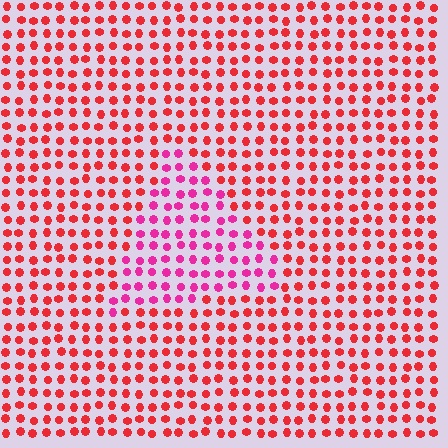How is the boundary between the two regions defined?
The boundary is defined purely by a slight shift in hue (about 35 degrees). Spacing, size, and orientation are identical on both sides.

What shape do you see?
I see a triangle.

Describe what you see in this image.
The image is filled with small red elements in a uniform arrangement. A triangle-shaped region is visible where the elements are tinted to a slightly different hue, forming a subtle color boundary.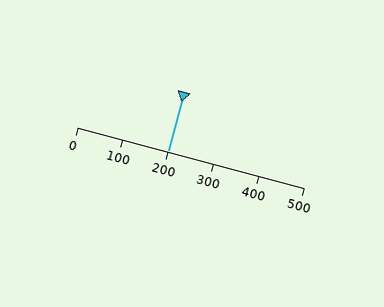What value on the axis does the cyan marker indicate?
The marker indicates approximately 200.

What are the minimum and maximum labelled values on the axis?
The axis runs from 0 to 500.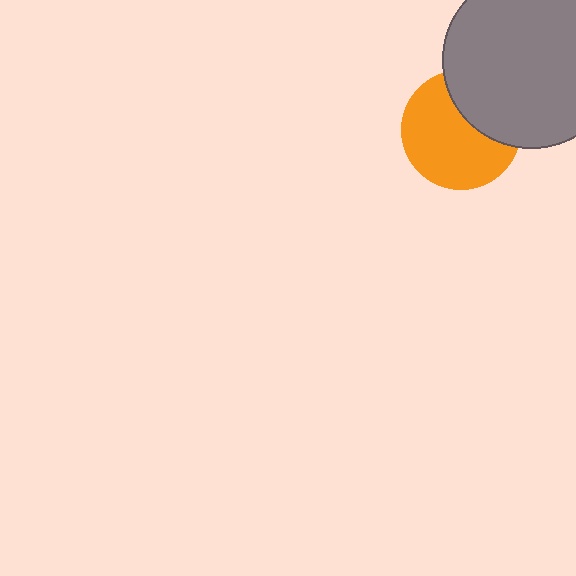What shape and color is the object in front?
The object in front is a gray circle.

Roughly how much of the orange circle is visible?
Most of it is visible (roughly 67%).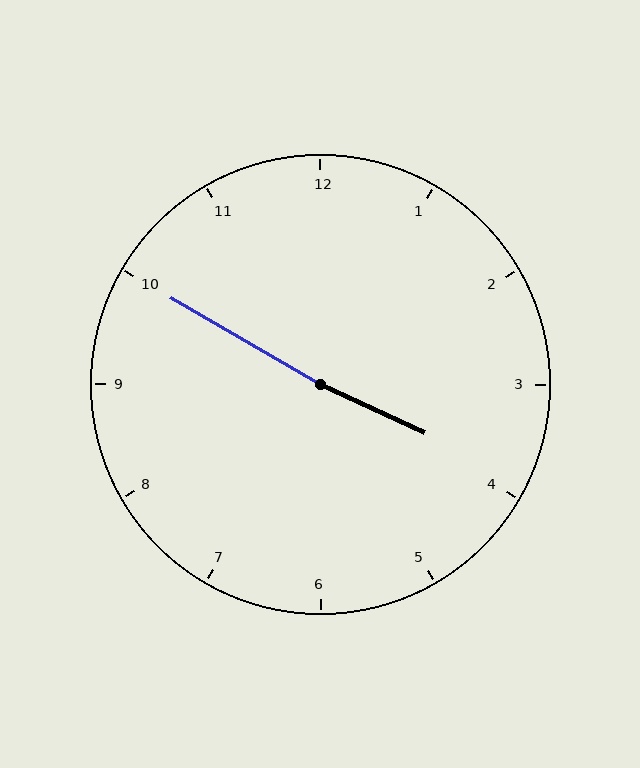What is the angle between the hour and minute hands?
Approximately 175 degrees.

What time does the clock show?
3:50.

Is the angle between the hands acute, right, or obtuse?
It is obtuse.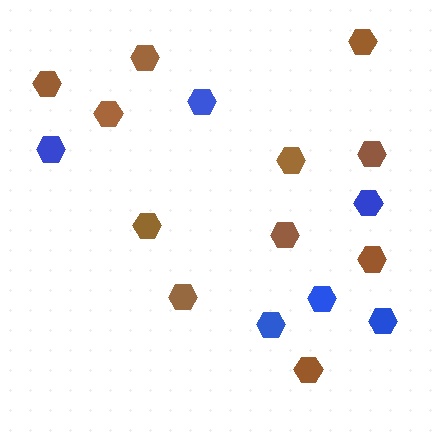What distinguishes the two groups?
There are 2 groups: one group of brown hexagons (11) and one group of blue hexagons (6).